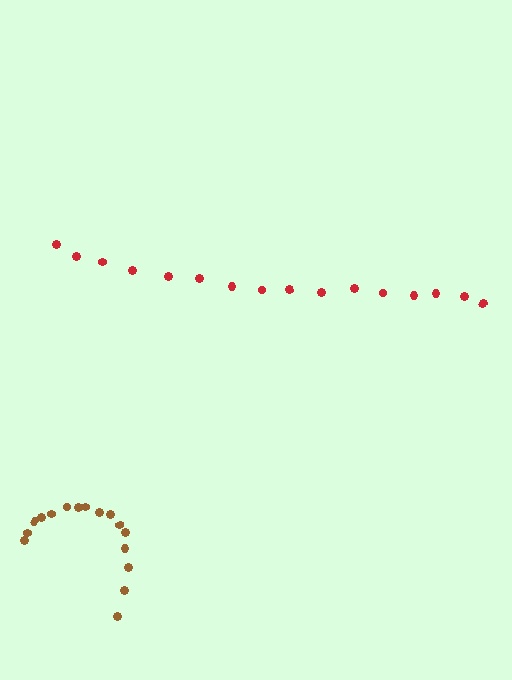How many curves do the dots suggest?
There are 2 distinct paths.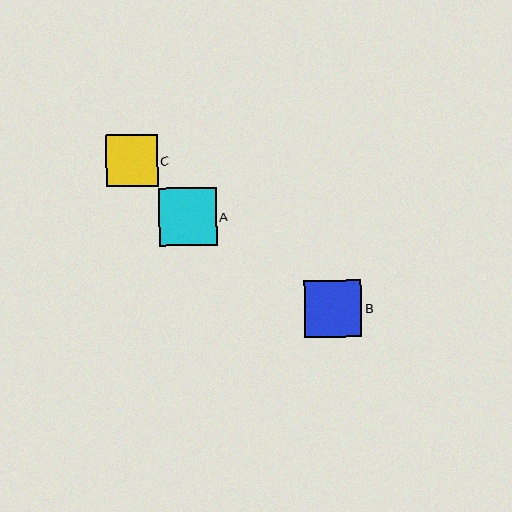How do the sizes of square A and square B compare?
Square A and square B are approximately the same size.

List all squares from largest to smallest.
From largest to smallest: A, B, C.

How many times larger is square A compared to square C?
Square A is approximately 1.1 times the size of square C.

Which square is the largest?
Square A is the largest with a size of approximately 58 pixels.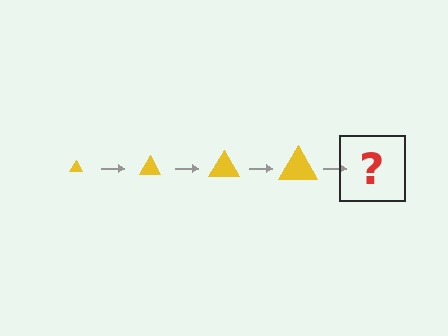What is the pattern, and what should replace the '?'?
The pattern is that the triangle gets progressively larger each step. The '?' should be a yellow triangle, larger than the previous one.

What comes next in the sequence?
The next element should be a yellow triangle, larger than the previous one.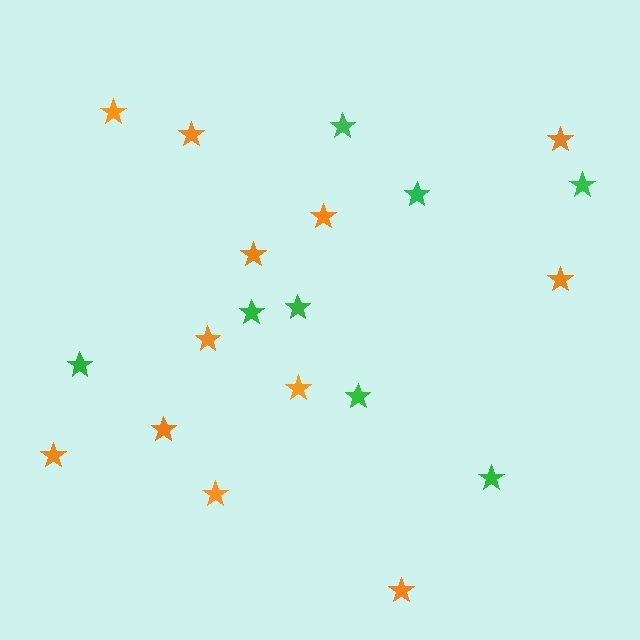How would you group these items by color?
There are 2 groups: one group of green stars (8) and one group of orange stars (12).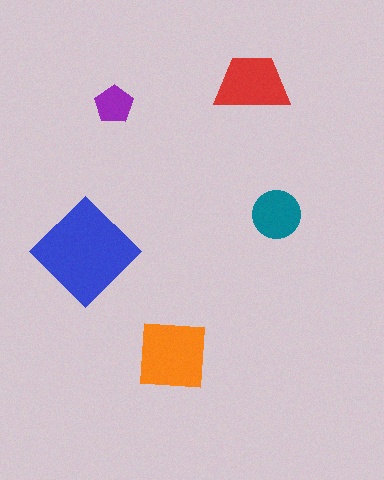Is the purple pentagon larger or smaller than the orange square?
Smaller.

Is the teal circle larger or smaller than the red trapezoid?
Smaller.